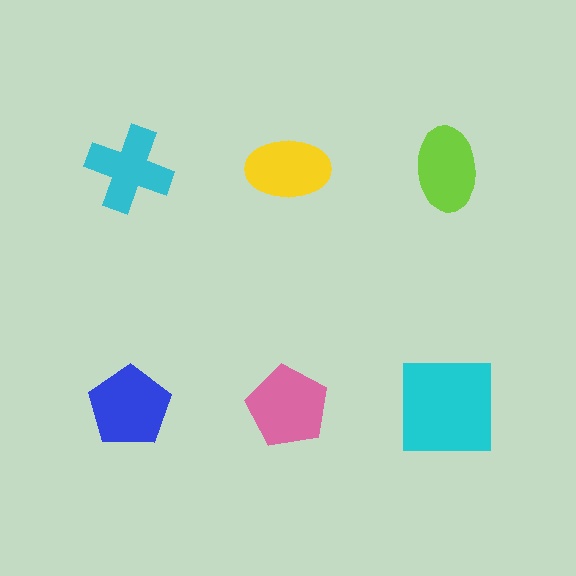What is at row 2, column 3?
A cyan square.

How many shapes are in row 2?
3 shapes.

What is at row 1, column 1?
A cyan cross.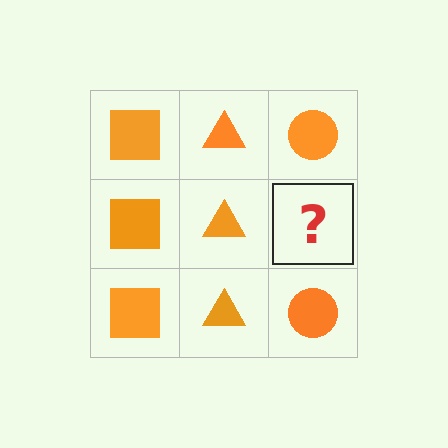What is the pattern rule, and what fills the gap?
The rule is that each column has a consistent shape. The gap should be filled with an orange circle.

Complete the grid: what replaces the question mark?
The question mark should be replaced with an orange circle.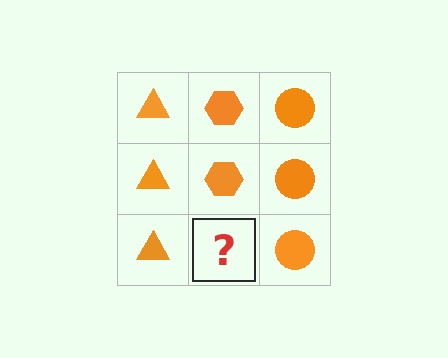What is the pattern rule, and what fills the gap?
The rule is that each column has a consistent shape. The gap should be filled with an orange hexagon.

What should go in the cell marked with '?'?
The missing cell should contain an orange hexagon.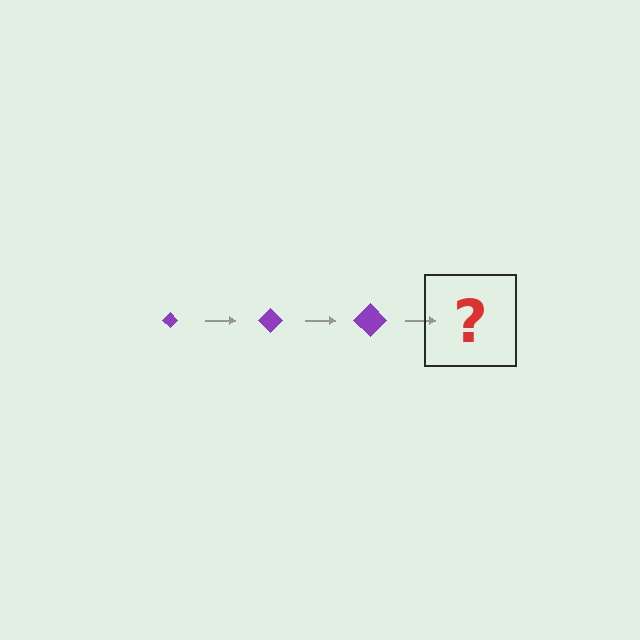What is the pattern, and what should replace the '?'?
The pattern is that the diamond gets progressively larger each step. The '?' should be a purple diamond, larger than the previous one.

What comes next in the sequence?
The next element should be a purple diamond, larger than the previous one.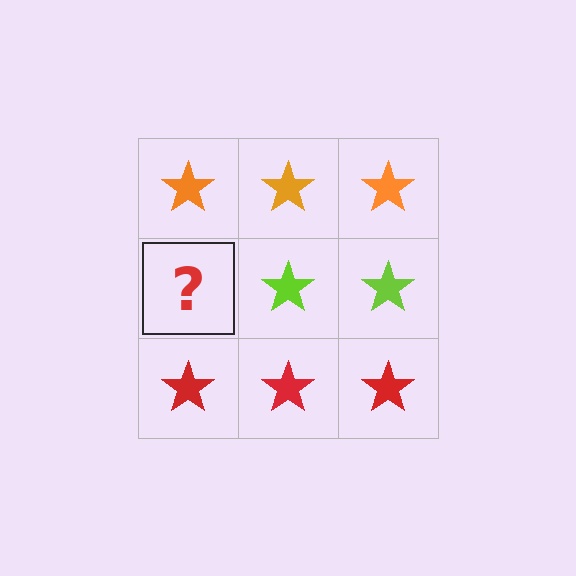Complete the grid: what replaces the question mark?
The question mark should be replaced with a lime star.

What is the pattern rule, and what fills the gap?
The rule is that each row has a consistent color. The gap should be filled with a lime star.